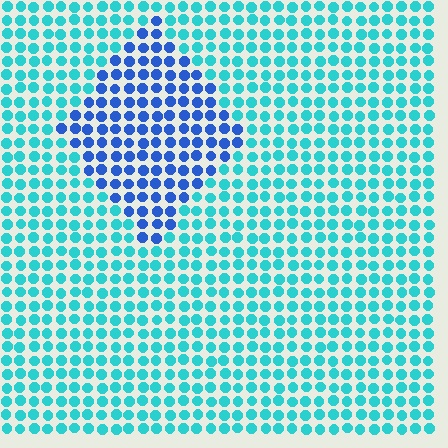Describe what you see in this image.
The image is filled with small cyan elements in a uniform arrangement. A diamond-shaped region is visible where the elements are tinted to a slightly different hue, forming a subtle color boundary.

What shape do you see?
I see a diamond.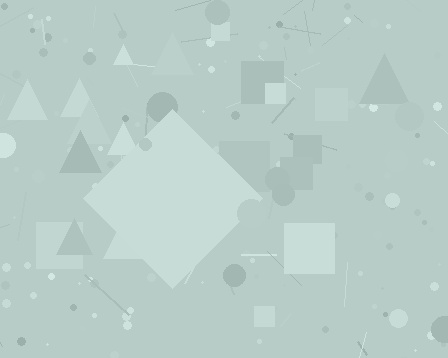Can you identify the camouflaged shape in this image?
The camouflaged shape is a diamond.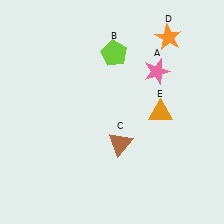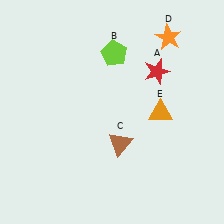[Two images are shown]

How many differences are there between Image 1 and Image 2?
There is 1 difference between the two images.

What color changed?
The star (A) changed from pink in Image 1 to red in Image 2.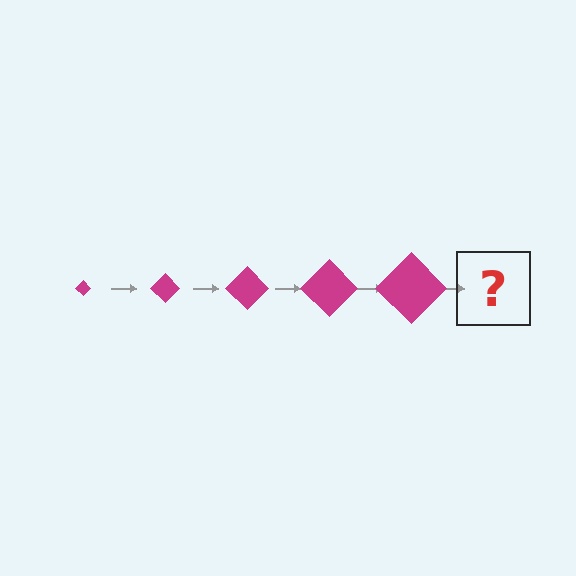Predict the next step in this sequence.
The next step is a magenta diamond, larger than the previous one.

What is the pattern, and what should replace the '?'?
The pattern is that the diamond gets progressively larger each step. The '?' should be a magenta diamond, larger than the previous one.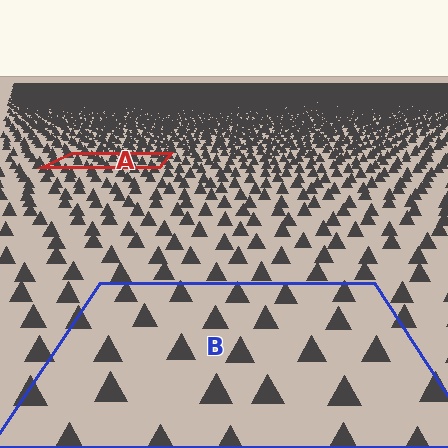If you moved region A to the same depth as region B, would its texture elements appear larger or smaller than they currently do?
They would appear larger. At a closer depth, the same texture elements are projected at a bigger on-screen size.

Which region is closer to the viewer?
Region B is closer. The texture elements there are larger and more spread out.